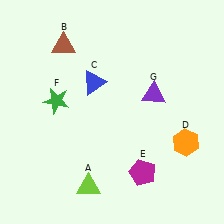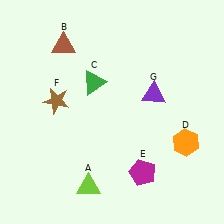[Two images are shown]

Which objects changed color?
C changed from blue to green. F changed from green to brown.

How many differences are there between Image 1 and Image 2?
There are 2 differences between the two images.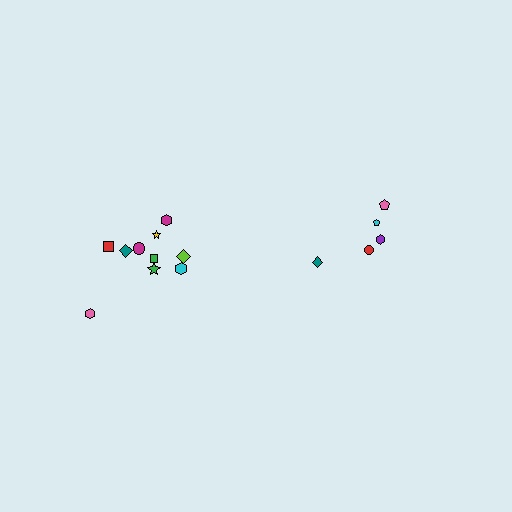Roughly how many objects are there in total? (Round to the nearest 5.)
Roughly 15 objects in total.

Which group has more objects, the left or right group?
The left group.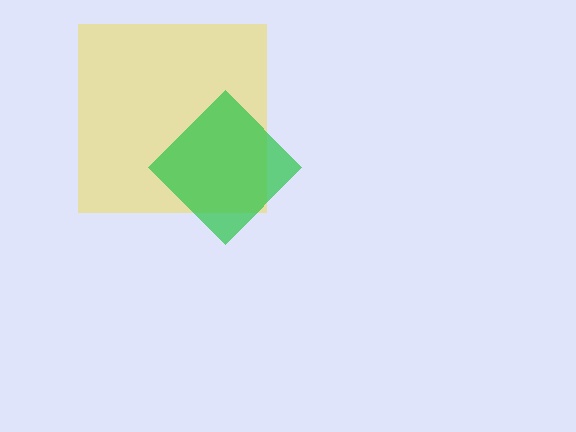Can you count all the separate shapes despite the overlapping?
Yes, there are 2 separate shapes.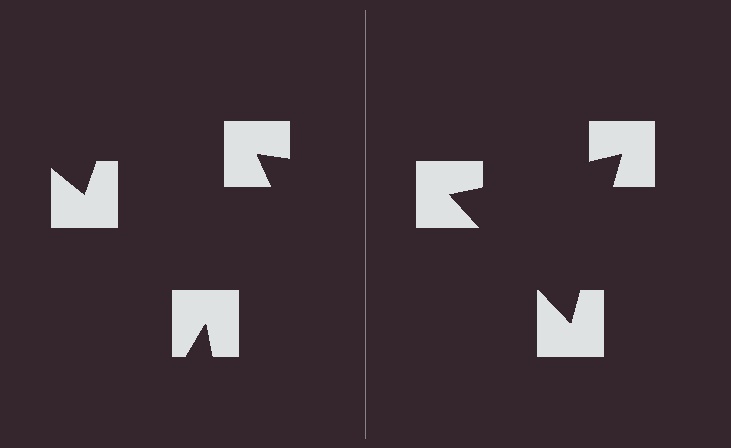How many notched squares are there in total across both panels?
6 — 3 on each side.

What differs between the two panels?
The notched squares are positioned identically on both sides; only the wedge orientations differ. On the right they align to a triangle; on the left they are misaligned.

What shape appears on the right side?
An illusory triangle.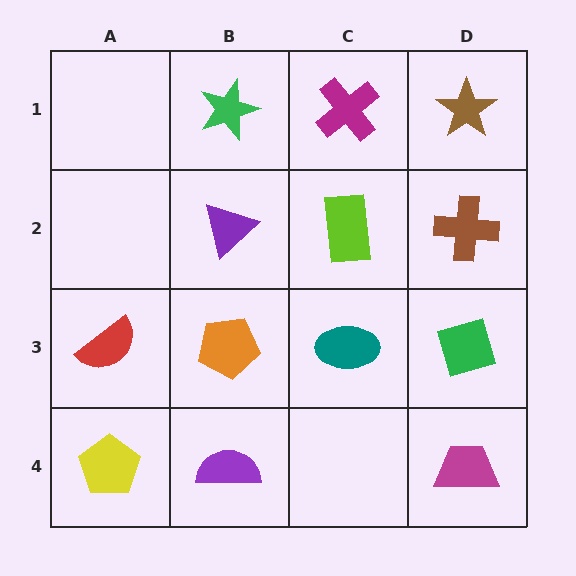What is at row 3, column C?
A teal ellipse.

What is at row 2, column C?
A lime rectangle.